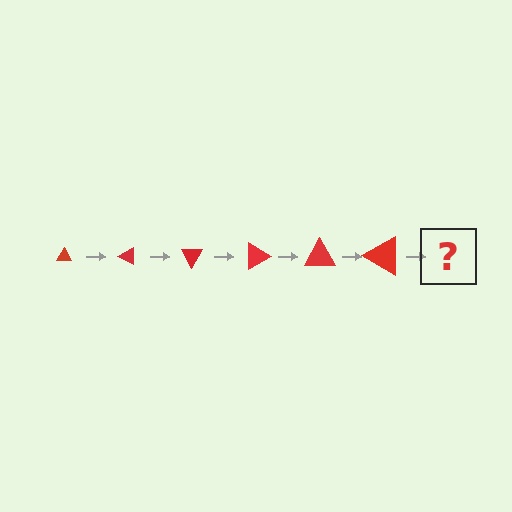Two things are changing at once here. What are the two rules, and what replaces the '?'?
The two rules are that the triangle grows larger each step and it rotates 30 degrees each step. The '?' should be a triangle, larger than the previous one and rotated 180 degrees from the start.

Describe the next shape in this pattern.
It should be a triangle, larger than the previous one and rotated 180 degrees from the start.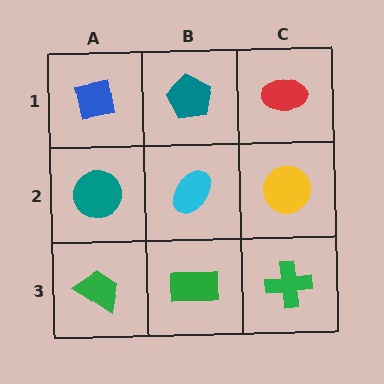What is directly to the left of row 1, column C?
A teal pentagon.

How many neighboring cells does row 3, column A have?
2.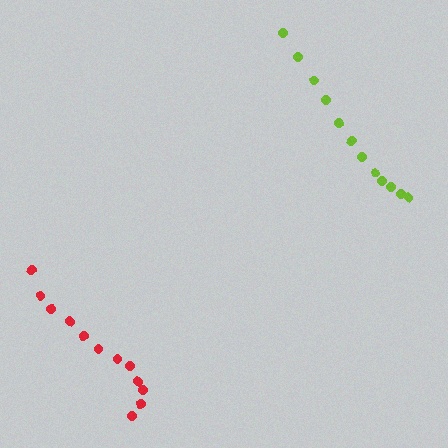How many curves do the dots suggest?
There are 2 distinct paths.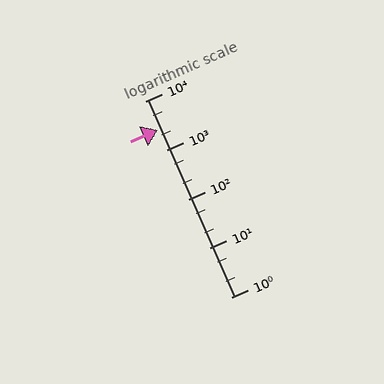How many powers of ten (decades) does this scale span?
The scale spans 4 decades, from 1 to 10000.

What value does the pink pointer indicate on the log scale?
The pointer indicates approximately 2600.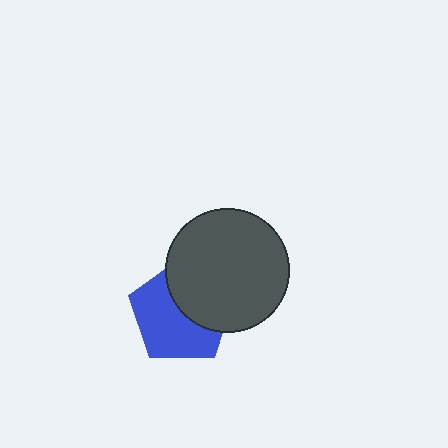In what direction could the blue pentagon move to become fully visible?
The blue pentagon could move toward the lower-left. That would shift it out from behind the dark gray circle entirely.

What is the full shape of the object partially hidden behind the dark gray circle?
The partially hidden object is a blue pentagon.